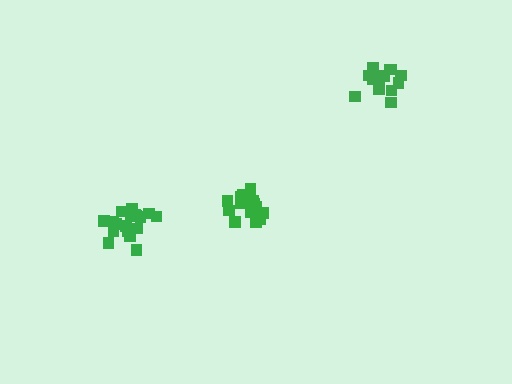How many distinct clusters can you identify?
There are 3 distinct clusters.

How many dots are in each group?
Group 1: 13 dots, Group 2: 16 dots, Group 3: 19 dots (48 total).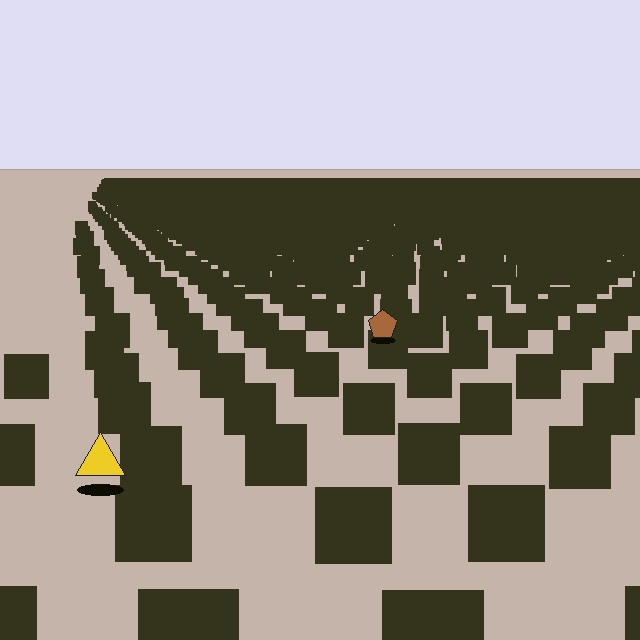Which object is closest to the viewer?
The yellow triangle is closest. The texture marks near it are larger and more spread out.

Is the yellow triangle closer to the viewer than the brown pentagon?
Yes. The yellow triangle is closer — you can tell from the texture gradient: the ground texture is coarser near it.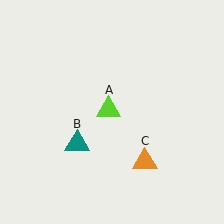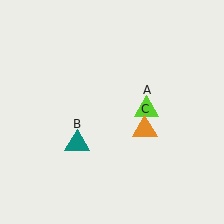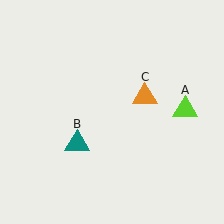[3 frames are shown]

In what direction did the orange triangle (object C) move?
The orange triangle (object C) moved up.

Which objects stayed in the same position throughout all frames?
Teal triangle (object B) remained stationary.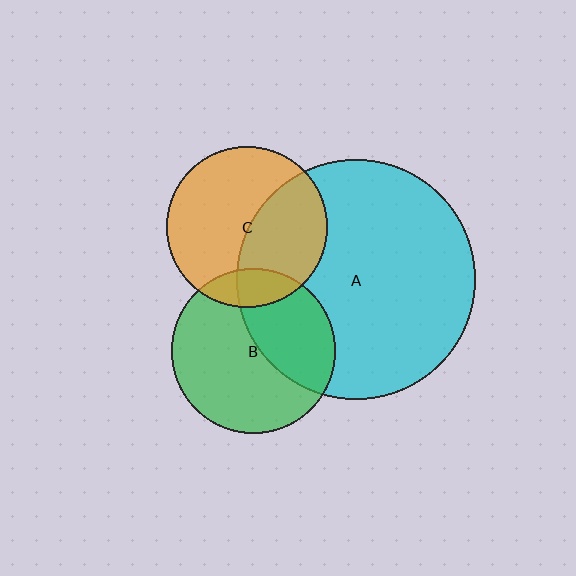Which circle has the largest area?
Circle A (cyan).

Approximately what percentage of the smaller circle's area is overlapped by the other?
Approximately 40%.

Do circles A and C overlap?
Yes.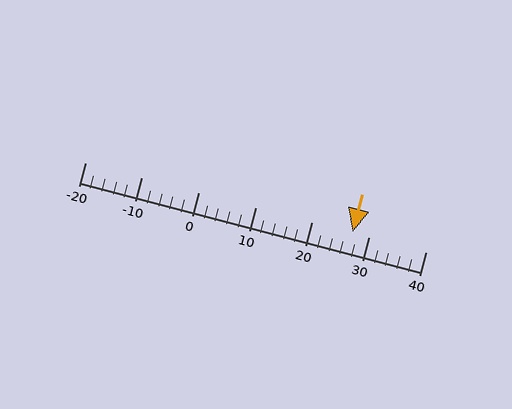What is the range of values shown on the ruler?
The ruler shows values from -20 to 40.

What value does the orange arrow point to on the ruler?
The orange arrow points to approximately 27.